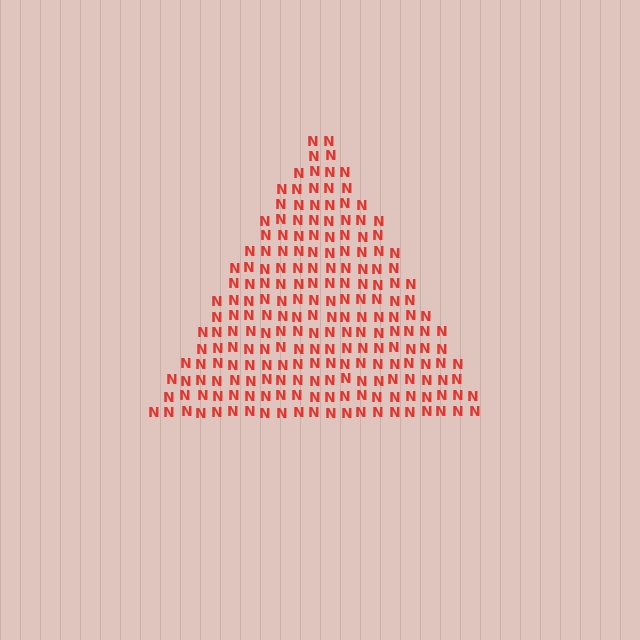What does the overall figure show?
The overall figure shows a triangle.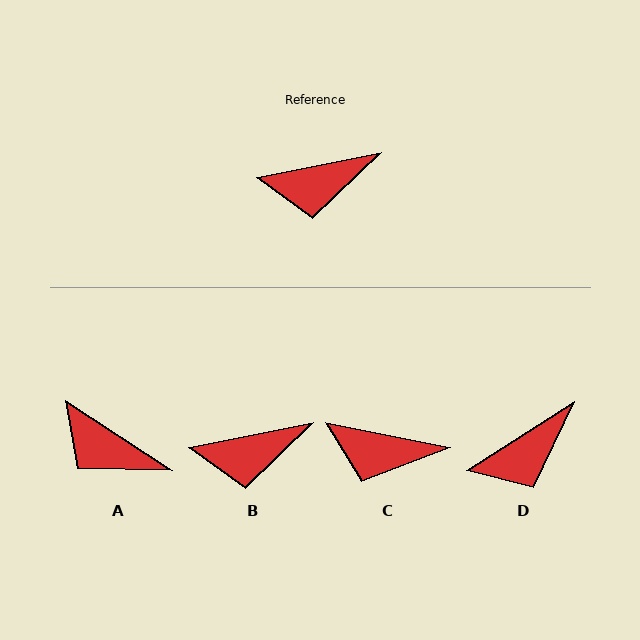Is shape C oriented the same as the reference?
No, it is off by about 23 degrees.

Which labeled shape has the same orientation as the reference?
B.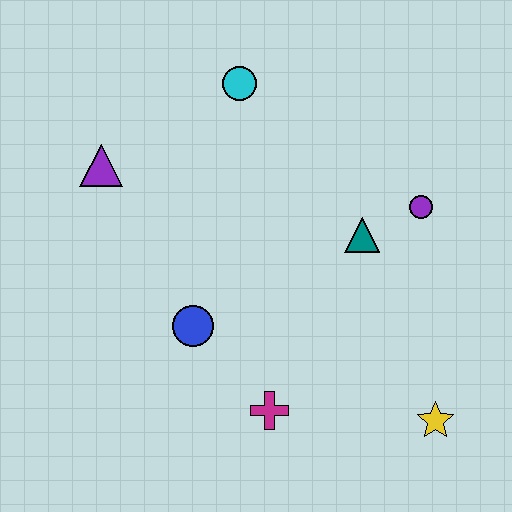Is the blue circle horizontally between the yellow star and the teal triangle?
No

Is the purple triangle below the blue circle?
No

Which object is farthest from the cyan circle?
The yellow star is farthest from the cyan circle.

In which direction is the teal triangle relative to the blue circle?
The teal triangle is to the right of the blue circle.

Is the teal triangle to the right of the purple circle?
No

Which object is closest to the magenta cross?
The blue circle is closest to the magenta cross.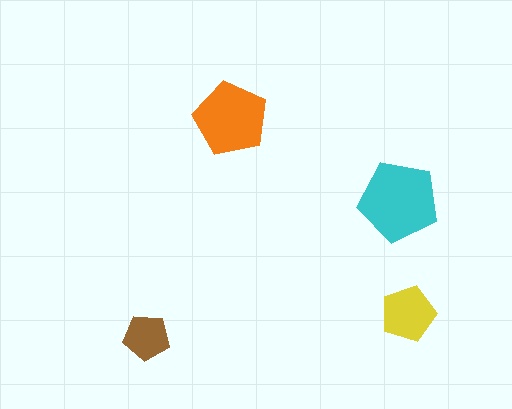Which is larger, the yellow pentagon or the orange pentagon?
The orange one.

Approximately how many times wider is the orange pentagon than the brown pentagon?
About 1.5 times wider.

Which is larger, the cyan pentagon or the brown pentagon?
The cyan one.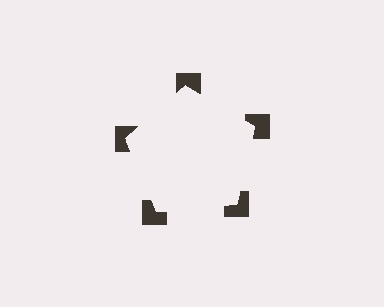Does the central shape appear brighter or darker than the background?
It typically appears slightly brighter than the background, even though no actual brightness change is drawn.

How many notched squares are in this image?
There are 5 — one at each vertex of the illusory pentagon.